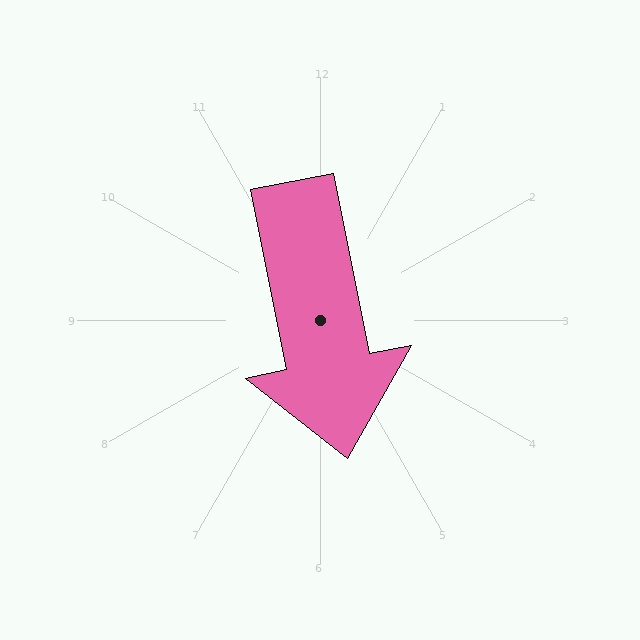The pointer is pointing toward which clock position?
Roughly 6 o'clock.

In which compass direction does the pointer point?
South.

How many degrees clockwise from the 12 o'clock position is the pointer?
Approximately 169 degrees.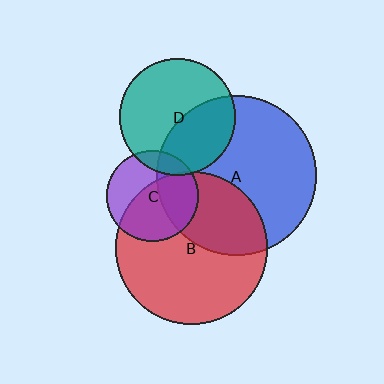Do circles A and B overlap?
Yes.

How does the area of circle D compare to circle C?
Approximately 1.6 times.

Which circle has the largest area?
Circle A (blue).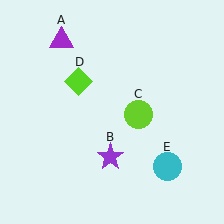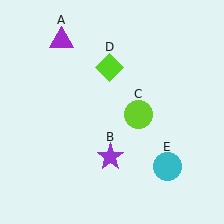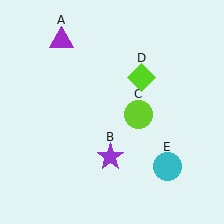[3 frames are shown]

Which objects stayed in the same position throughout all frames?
Purple triangle (object A) and purple star (object B) and lime circle (object C) and cyan circle (object E) remained stationary.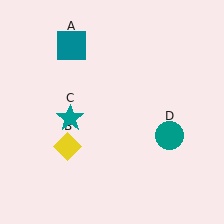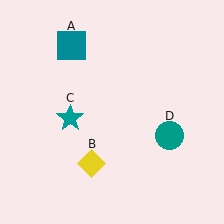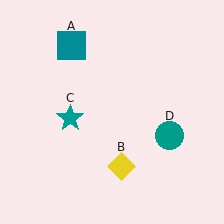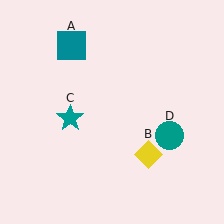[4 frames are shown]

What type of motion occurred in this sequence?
The yellow diamond (object B) rotated counterclockwise around the center of the scene.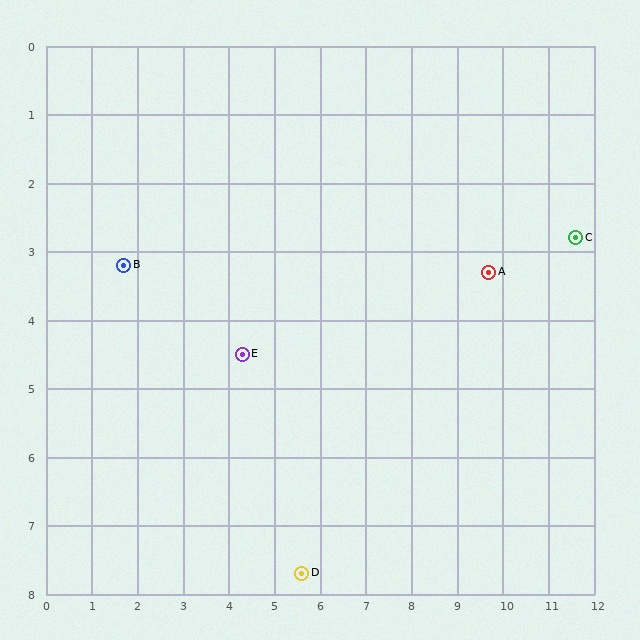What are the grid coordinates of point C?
Point C is at approximately (11.6, 2.8).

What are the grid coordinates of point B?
Point B is at approximately (1.7, 3.2).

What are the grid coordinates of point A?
Point A is at approximately (9.7, 3.3).